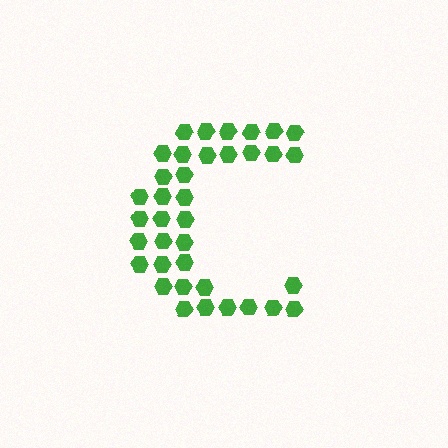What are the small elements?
The small elements are hexagons.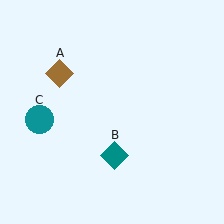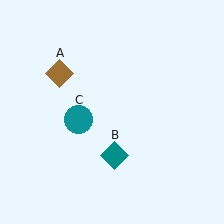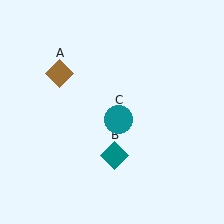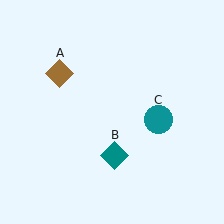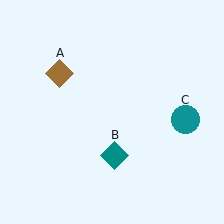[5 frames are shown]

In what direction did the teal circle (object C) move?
The teal circle (object C) moved right.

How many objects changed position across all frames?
1 object changed position: teal circle (object C).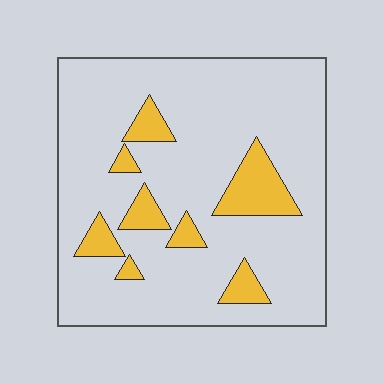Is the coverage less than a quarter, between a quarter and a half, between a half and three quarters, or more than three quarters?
Less than a quarter.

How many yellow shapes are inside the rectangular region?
8.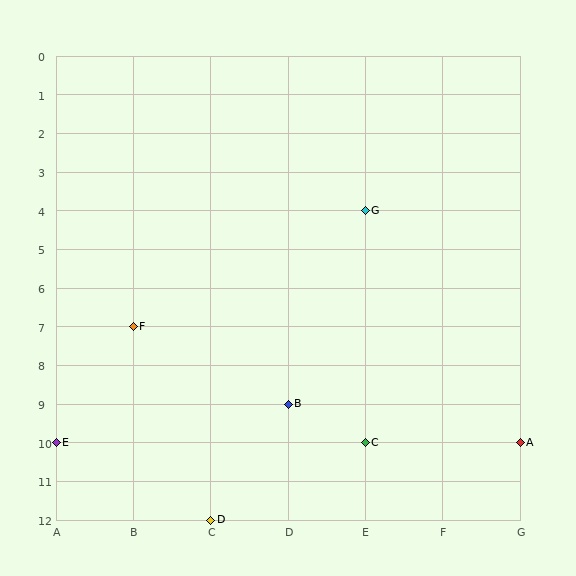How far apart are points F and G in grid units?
Points F and G are 3 columns and 3 rows apart (about 4.2 grid units diagonally).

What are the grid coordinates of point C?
Point C is at grid coordinates (E, 10).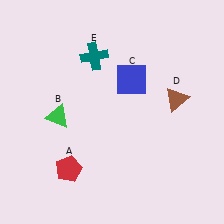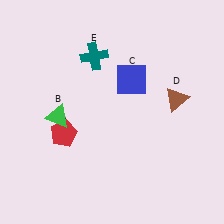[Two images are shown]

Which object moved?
The red pentagon (A) moved up.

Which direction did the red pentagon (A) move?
The red pentagon (A) moved up.